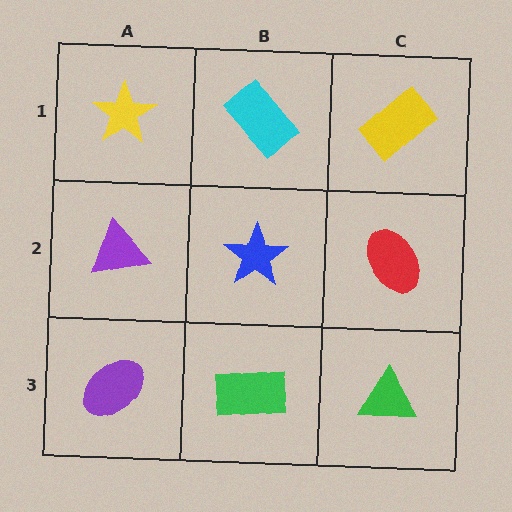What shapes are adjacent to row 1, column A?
A purple triangle (row 2, column A), a cyan rectangle (row 1, column B).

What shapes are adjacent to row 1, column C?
A red ellipse (row 2, column C), a cyan rectangle (row 1, column B).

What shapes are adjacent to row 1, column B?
A blue star (row 2, column B), a yellow star (row 1, column A), a yellow rectangle (row 1, column C).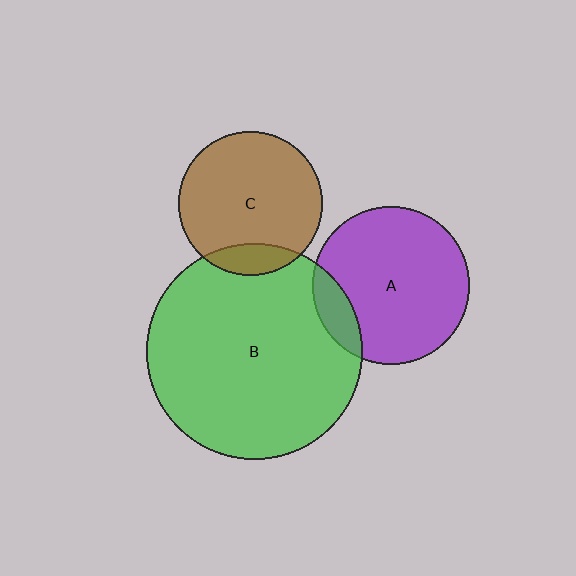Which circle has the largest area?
Circle B (green).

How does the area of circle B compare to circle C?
Approximately 2.3 times.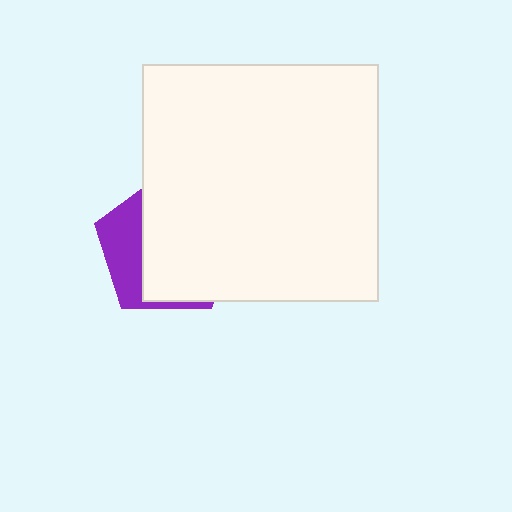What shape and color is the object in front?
The object in front is a white square.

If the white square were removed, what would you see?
You would see the complete purple pentagon.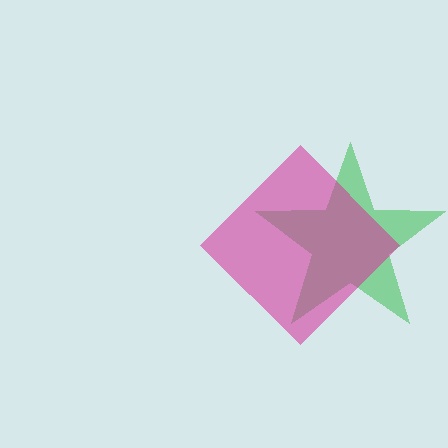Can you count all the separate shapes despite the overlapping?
Yes, there are 2 separate shapes.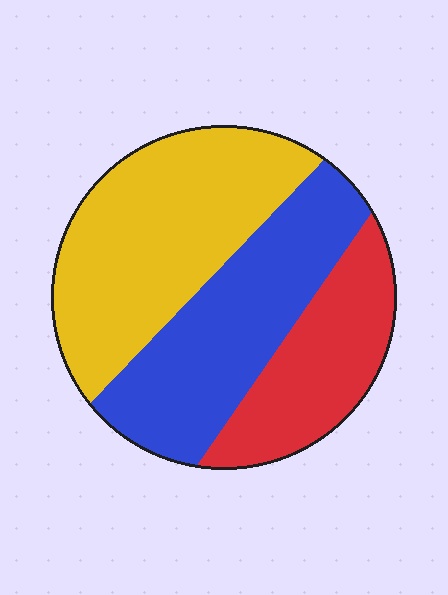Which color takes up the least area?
Red, at roughly 25%.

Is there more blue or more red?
Blue.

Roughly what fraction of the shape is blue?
Blue takes up between a quarter and a half of the shape.